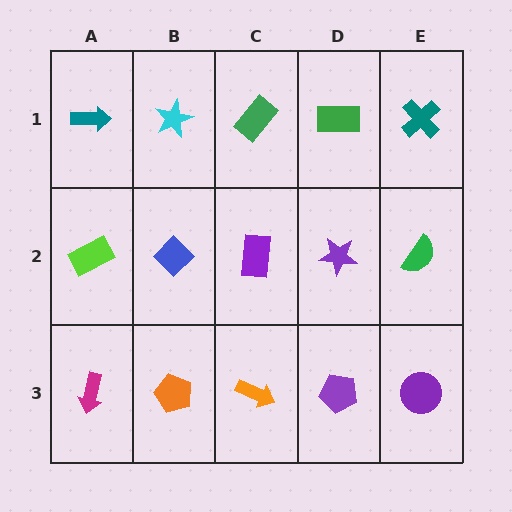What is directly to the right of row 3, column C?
A purple pentagon.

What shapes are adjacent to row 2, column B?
A cyan star (row 1, column B), an orange pentagon (row 3, column B), a lime rectangle (row 2, column A), a purple rectangle (row 2, column C).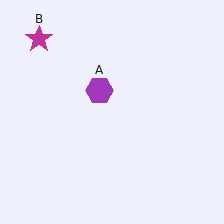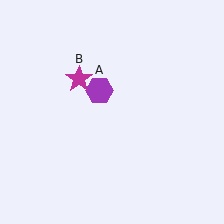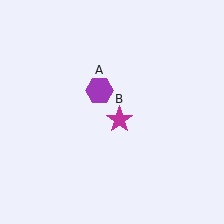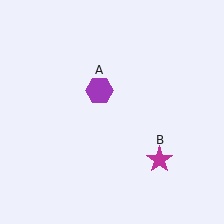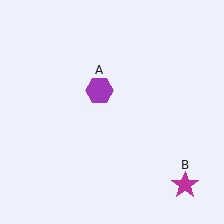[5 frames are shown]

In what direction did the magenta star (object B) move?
The magenta star (object B) moved down and to the right.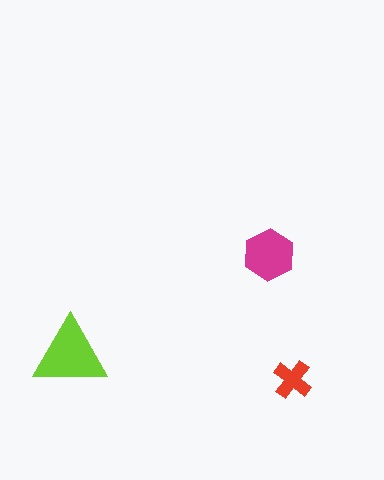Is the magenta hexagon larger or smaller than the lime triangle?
Smaller.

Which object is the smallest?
The red cross.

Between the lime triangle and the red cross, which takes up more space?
The lime triangle.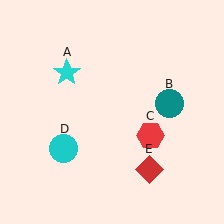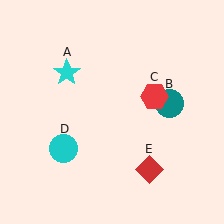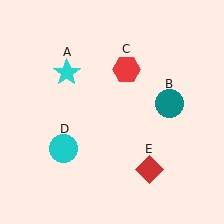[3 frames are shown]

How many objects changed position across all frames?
1 object changed position: red hexagon (object C).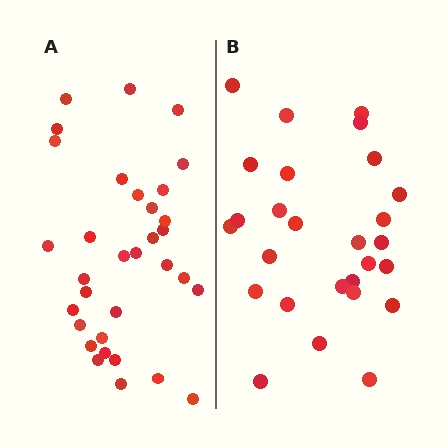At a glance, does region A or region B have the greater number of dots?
Region A (the left region) has more dots.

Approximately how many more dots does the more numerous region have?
Region A has about 6 more dots than region B.